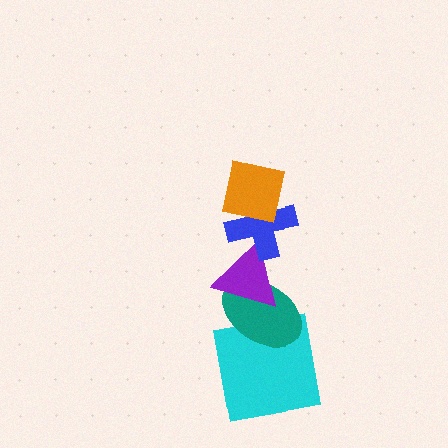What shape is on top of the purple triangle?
The blue cross is on top of the purple triangle.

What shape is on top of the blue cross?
The orange square is on top of the blue cross.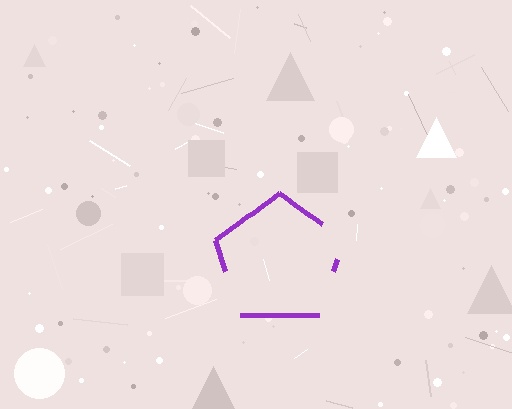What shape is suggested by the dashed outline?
The dashed outline suggests a pentagon.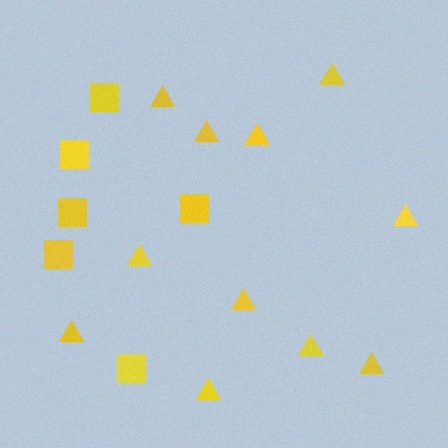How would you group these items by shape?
There are 2 groups: one group of squares (6) and one group of triangles (11).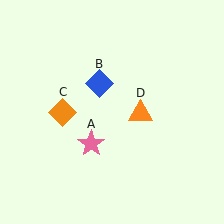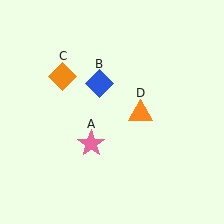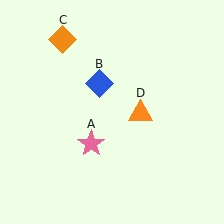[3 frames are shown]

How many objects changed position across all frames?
1 object changed position: orange diamond (object C).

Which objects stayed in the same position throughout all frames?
Pink star (object A) and blue diamond (object B) and orange triangle (object D) remained stationary.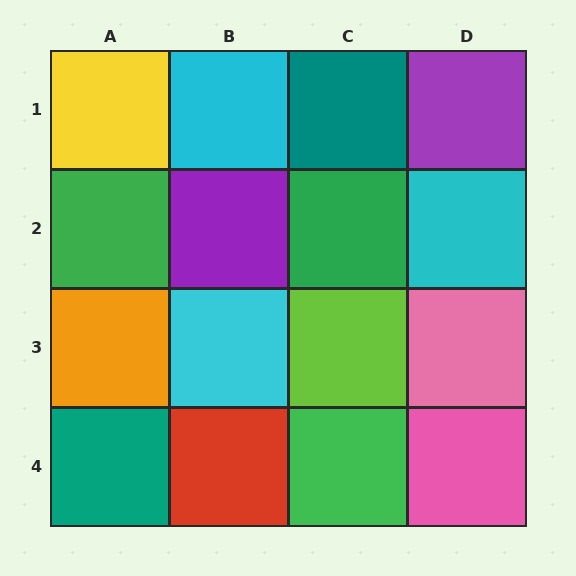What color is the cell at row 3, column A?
Orange.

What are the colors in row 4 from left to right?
Teal, red, green, pink.